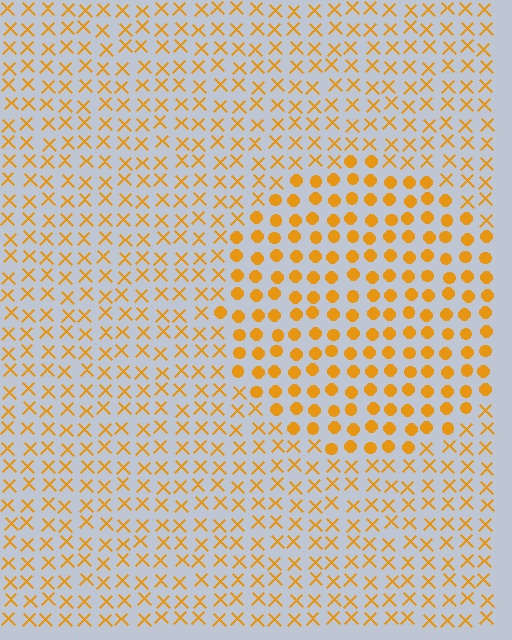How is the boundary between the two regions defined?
The boundary is defined by a change in element shape: circles inside vs. X marks outside. All elements share the same color and spacing.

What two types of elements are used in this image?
The image uses circles inside the circle region and X marks outside it.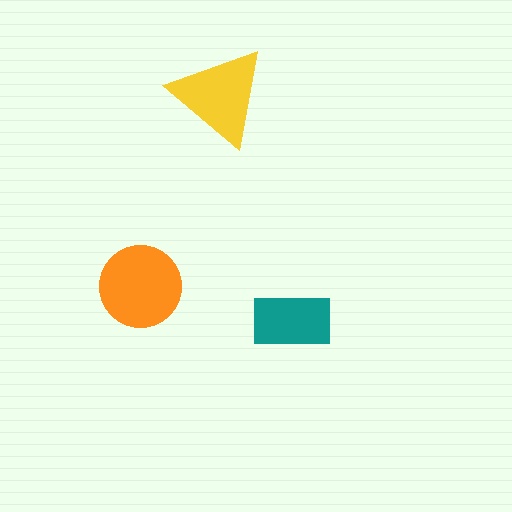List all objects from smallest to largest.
The teal rectangle, the yellow triangle, the orange circle.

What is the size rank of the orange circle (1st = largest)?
1st.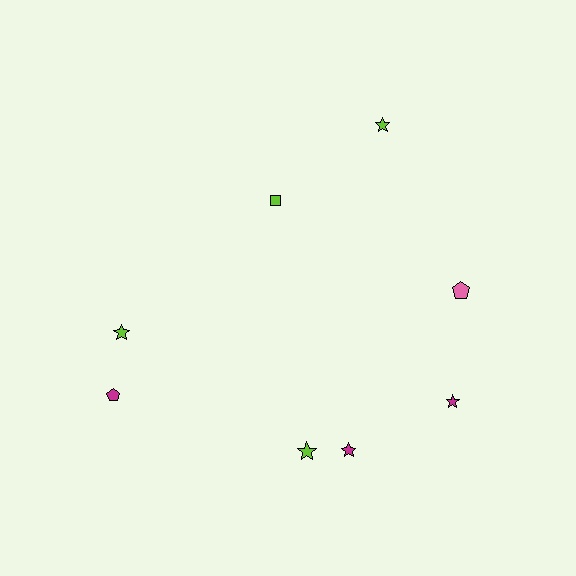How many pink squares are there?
There are no pink squares.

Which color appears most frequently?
Lime, with 4 objects.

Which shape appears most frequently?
Star, with 5 objects.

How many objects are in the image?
There are 8 objects.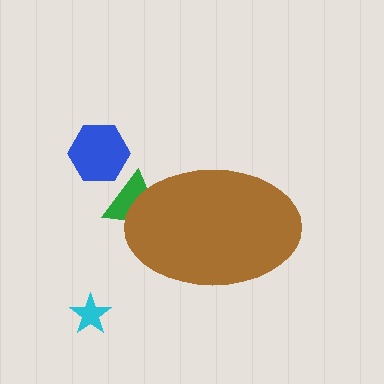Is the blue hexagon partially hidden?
No, the blue hexagon is fully visible.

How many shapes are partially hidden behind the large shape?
1 shape is partially hidden.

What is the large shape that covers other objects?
A brown ellipse.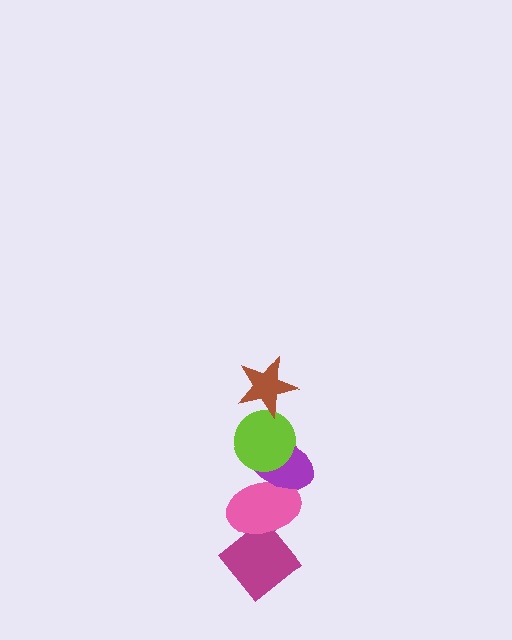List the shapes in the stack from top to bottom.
From top to bottom: the brown star, the lime circle, the purple ellipse, the pink ellipse, the magenta diamond.